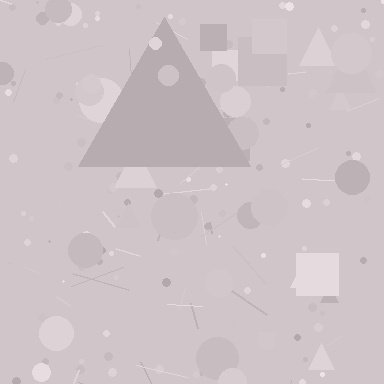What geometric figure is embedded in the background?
A triangle is embedded in the background.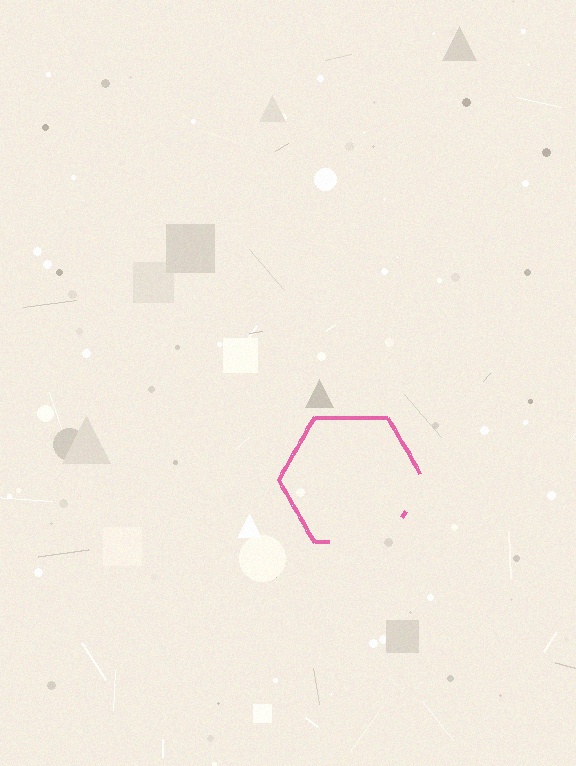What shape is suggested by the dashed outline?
The dashed outline suggests a hexagon.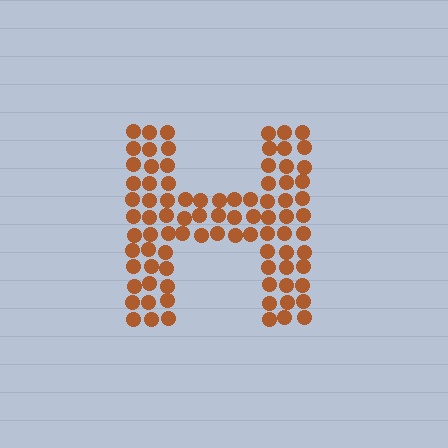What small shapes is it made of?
It is made of small circles.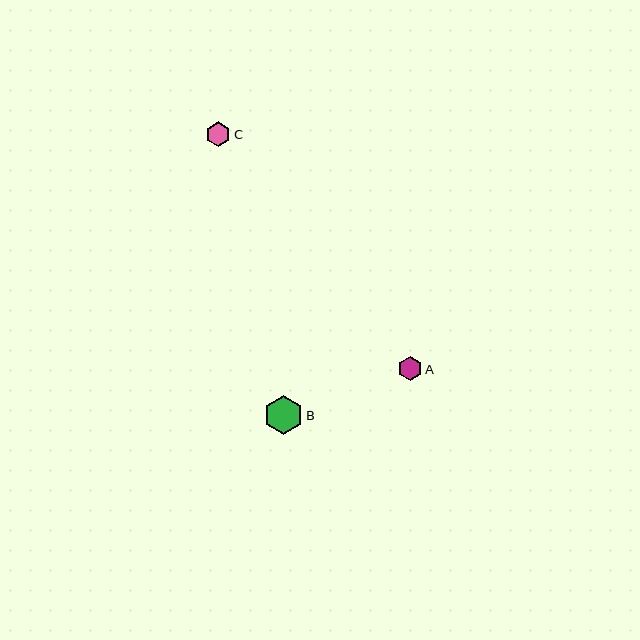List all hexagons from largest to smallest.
From largest to smallest: B, C, A.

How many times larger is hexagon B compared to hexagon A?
Hexagon B is approximately 1.6 times the size of hexagon A.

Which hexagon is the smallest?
Hexagon A is the smallest with a size of approximately 24 pixels.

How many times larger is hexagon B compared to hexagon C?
Hexagon B is approximately 1.6 times the size of hexagon C.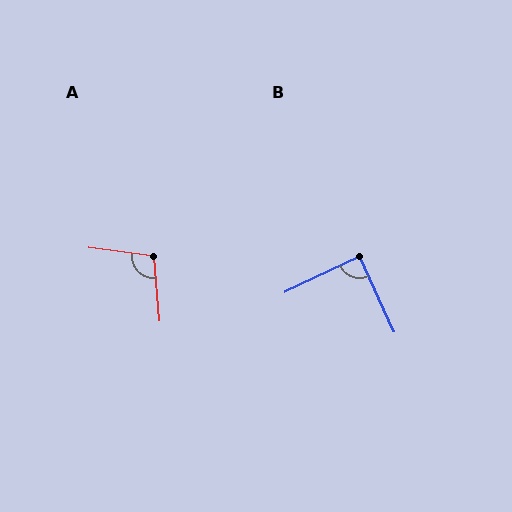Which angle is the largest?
A, at approximately 102 degrees.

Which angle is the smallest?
B, at approximately 89 degrees.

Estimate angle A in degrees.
Approximately 102 degrees.